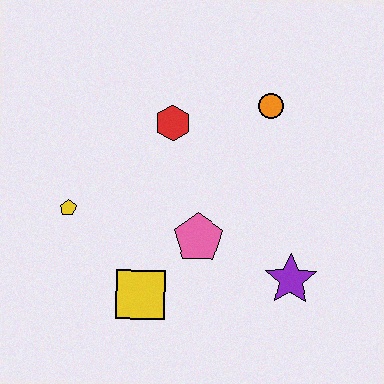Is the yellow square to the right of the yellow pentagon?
Yes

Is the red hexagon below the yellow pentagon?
No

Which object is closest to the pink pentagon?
The yellow square is closest to the pink pentagon.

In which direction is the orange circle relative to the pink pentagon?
The orange circle is above the pink pentagon.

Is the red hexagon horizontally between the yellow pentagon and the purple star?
Yes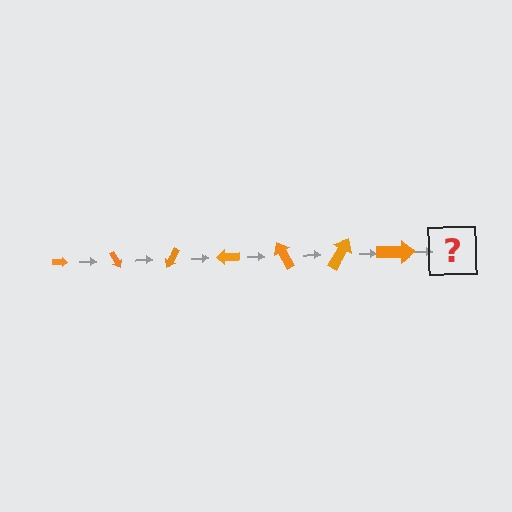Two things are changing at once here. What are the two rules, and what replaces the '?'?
The two rules are that the arrow grows larger each step and it rotates 60 degrees each step. The '?' should be an arrow, larger than the previous one and rotated 420 degrees from the start.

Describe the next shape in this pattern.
It should be an arrow, larger than the previous one and rotated 420 degrees from the start.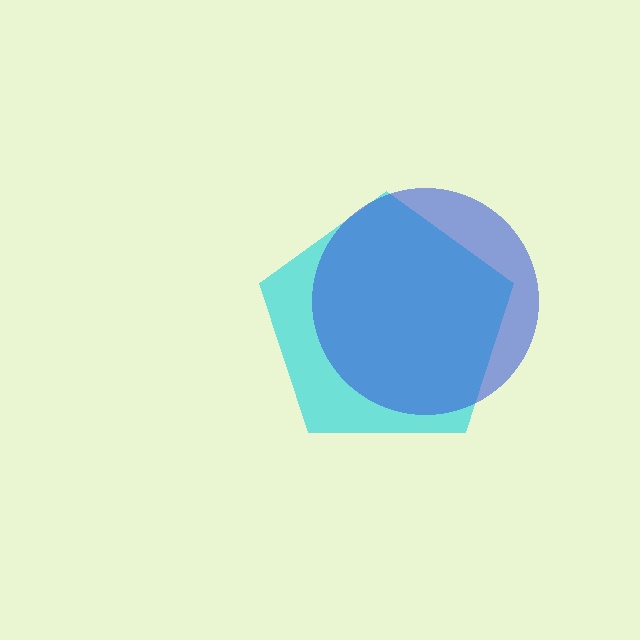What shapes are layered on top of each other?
The layered shapes are: a cyan pentagon, a blue circle.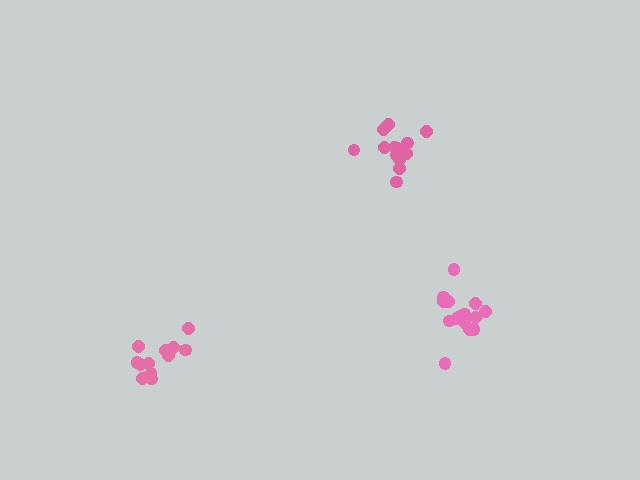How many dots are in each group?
Group 1: 15 dots, Group 2: 12 dots, Group 3: 13 dots (40 total).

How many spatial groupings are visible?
There are 3 spatial groupings.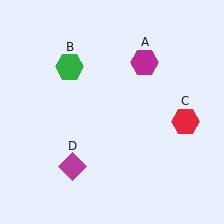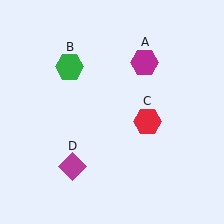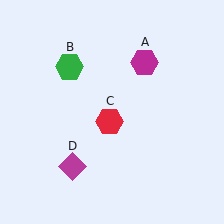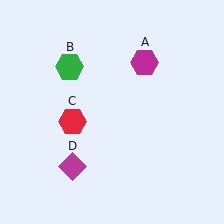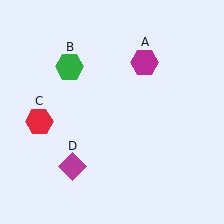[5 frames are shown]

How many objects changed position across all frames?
1 object changed position: red hexagon (object C).